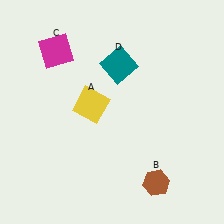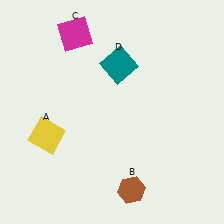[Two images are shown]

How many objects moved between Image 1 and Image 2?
3 objects moved between the two images.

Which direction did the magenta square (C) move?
The magenta square (C) moved right.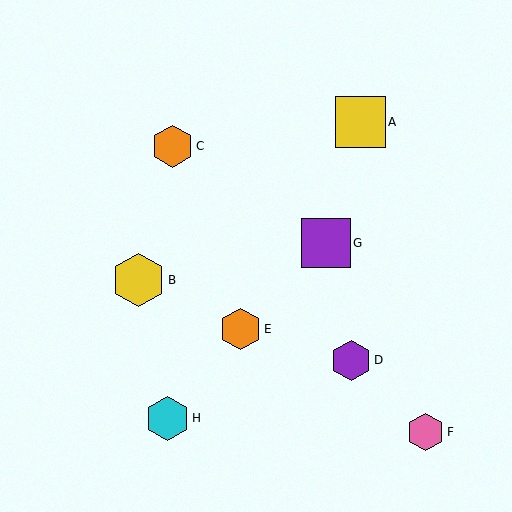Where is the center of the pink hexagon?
The center of the pink hexagon is at (425, 432).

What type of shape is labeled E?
Shape E is an orange hexagon.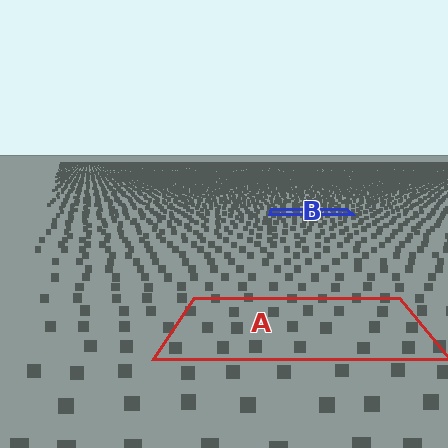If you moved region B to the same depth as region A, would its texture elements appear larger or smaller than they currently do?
They would appear larger. At a closer depth, the same texture elements are projected at a bigger on-screen size.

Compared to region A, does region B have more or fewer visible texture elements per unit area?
Region B has more texture elements per unit area — they are packed more densely because it is farther away.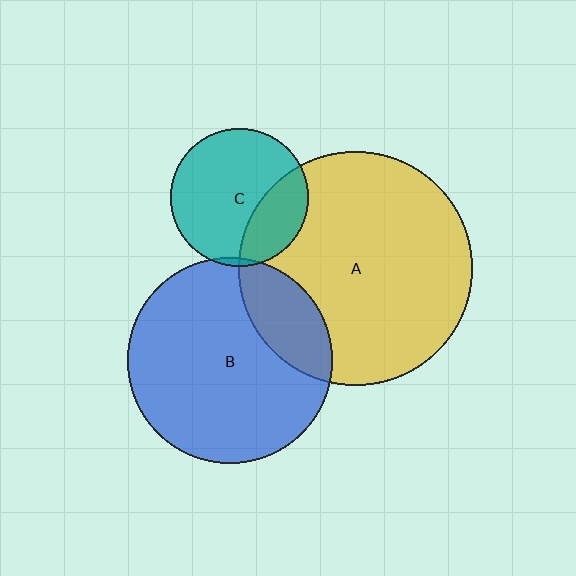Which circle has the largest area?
Circle A (yellow).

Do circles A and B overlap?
Yes.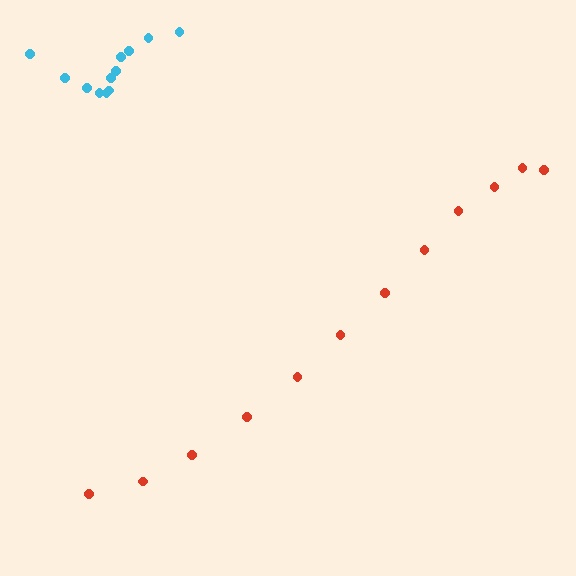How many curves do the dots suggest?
There are 2 distinct paths.